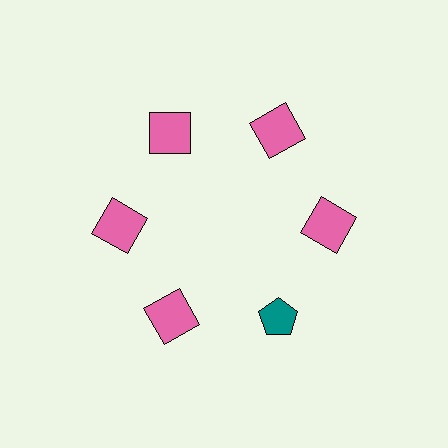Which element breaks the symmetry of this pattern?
The teal pentagon at roughly the 5 o'clock position breaks the symmetry. All other shapes are pink squares.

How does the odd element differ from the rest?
It differs in both color (teal instead of pink) and shape (pentagon instead of square).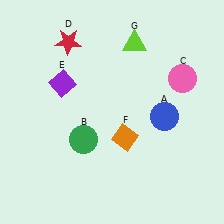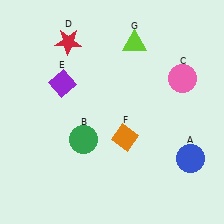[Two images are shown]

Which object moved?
The blue circle (A) moved down.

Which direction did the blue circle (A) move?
The blue circle (A) moved down.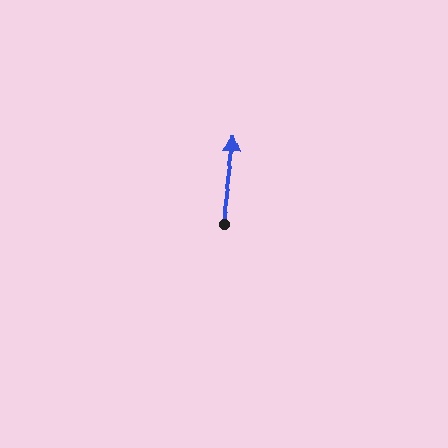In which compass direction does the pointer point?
North.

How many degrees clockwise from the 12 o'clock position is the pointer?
Approximately 8 degrees.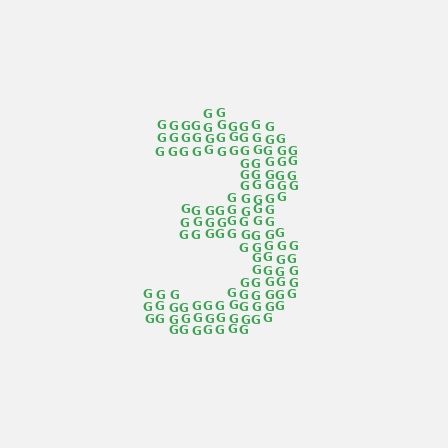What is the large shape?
The large shape is the digit 3.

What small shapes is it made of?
It is made of small letter G's.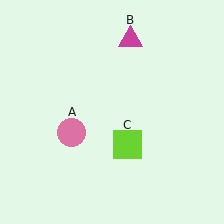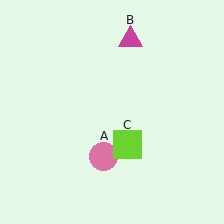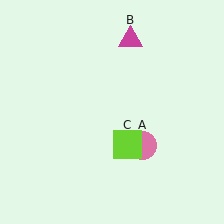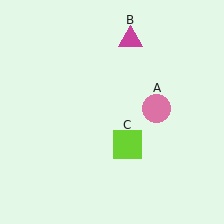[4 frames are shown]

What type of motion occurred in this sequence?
The pink circle (object A) rotated counterclockwise around the center of the scene.